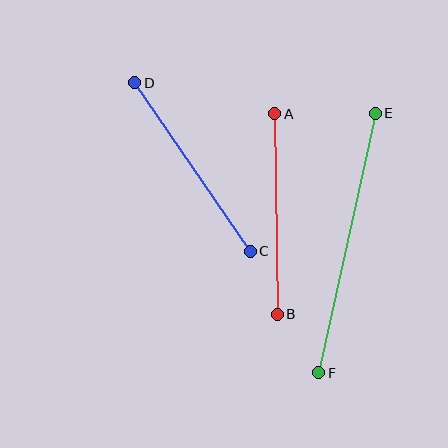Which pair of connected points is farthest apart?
Points E and F are farthest apart.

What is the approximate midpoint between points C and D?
The midpoint is at approximately (193, 167) pixels.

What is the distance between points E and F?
The distance is approximately 266 pixels.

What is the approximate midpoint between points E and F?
The midpoint is at approximately (347, 243) pixels.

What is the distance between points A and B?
The distance is approximately 200 pixels.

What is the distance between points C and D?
The distance is approximately 204 pixels.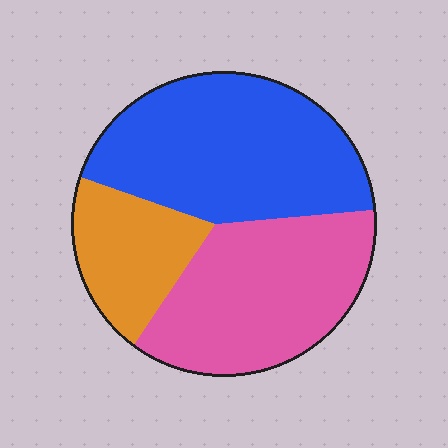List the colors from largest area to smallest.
From largest to smallest: blue, pink, orange.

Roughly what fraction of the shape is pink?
Pink takes up between a third and a half of the shape.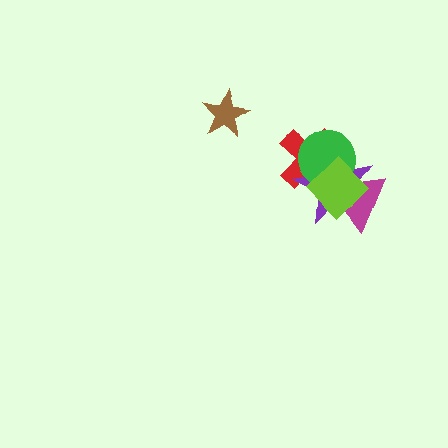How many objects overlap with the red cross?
3 objects overlap with the red cross.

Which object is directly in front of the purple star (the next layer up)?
The magenta triangle is directly in front of the purple star.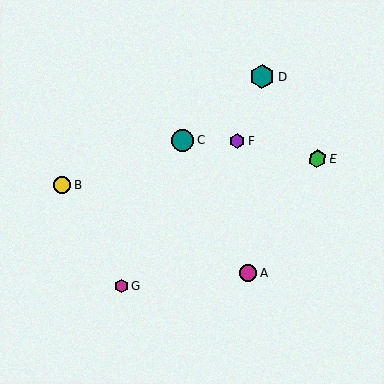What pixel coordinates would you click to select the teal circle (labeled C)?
Click at (182, 140) to select the teal circle C.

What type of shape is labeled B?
Shape B is a yellow circle.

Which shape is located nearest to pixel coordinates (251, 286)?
The magenta circle (labeled A) at (248, 273) is nearest to that location.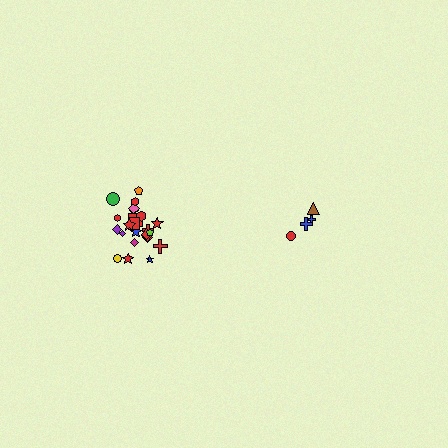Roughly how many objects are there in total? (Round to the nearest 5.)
Roughly 30 objects in total.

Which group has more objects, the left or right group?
The left group.